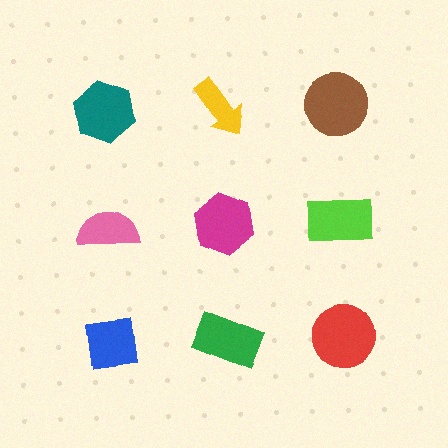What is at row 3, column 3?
A red circle.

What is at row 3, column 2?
A green rectangle.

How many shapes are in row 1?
3 shapes.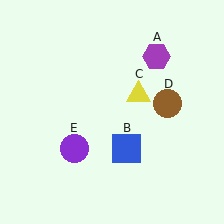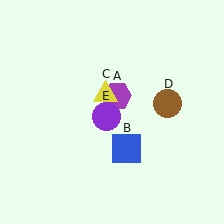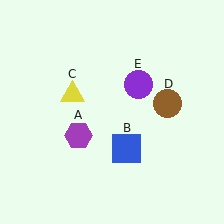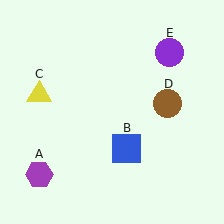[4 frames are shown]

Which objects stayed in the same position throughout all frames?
Blue square (object B) and brown circle (object D) remained stationary.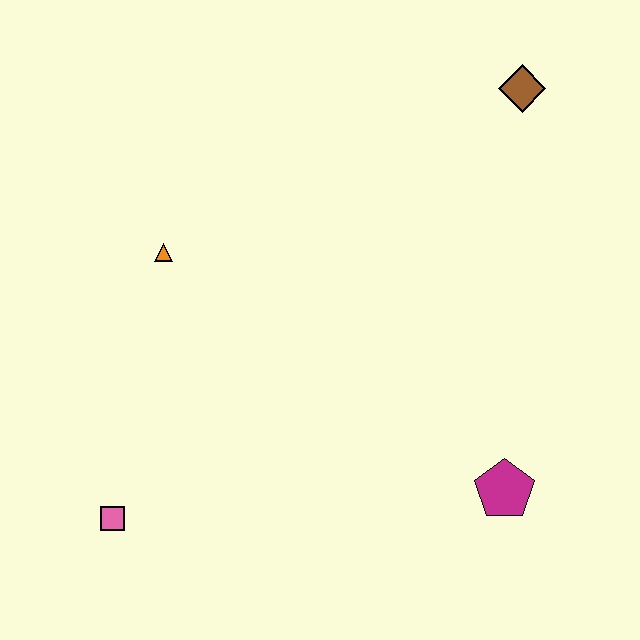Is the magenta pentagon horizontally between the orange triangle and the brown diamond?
Yes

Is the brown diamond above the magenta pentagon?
Yes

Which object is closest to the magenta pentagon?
The pink square is closest to the magenta pentagon.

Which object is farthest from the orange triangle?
The magenta pentagon is farthest from the orange triangle.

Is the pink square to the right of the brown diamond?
No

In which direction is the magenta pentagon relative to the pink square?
The magenta pentagon is to the right of the pink square.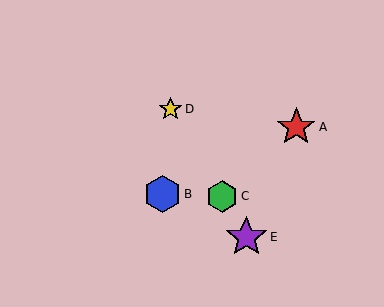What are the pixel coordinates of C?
Object C is at (222, 196).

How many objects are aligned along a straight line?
3 objects (C, D, E) are aligned along a straight line.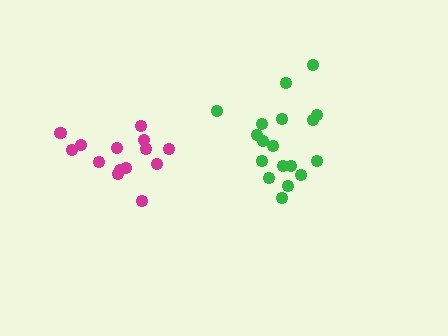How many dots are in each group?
Group 1: 14 dots, Group 2: 18 dots (32 total).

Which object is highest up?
The green cluster is topmost.